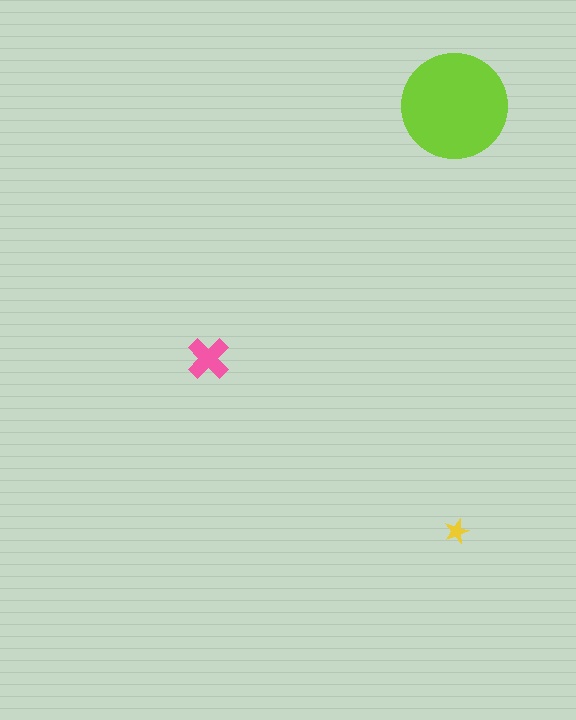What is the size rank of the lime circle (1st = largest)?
1st.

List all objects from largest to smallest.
The lime circle, the pink cross, the yellow star.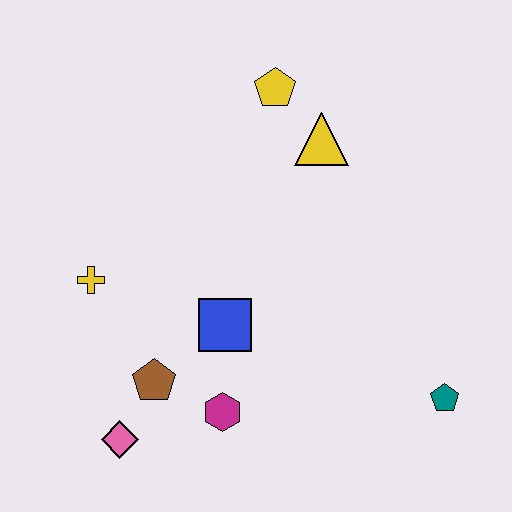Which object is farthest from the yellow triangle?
The pink diamond is farthest from the yellow triangle.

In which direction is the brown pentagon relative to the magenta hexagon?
The brown pentagon is to the left of the magenta hexagon.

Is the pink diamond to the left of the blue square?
Yes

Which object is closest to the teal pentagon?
The magenta hexagon is closest to the teal pentagon.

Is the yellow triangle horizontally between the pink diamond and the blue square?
No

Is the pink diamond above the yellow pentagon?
No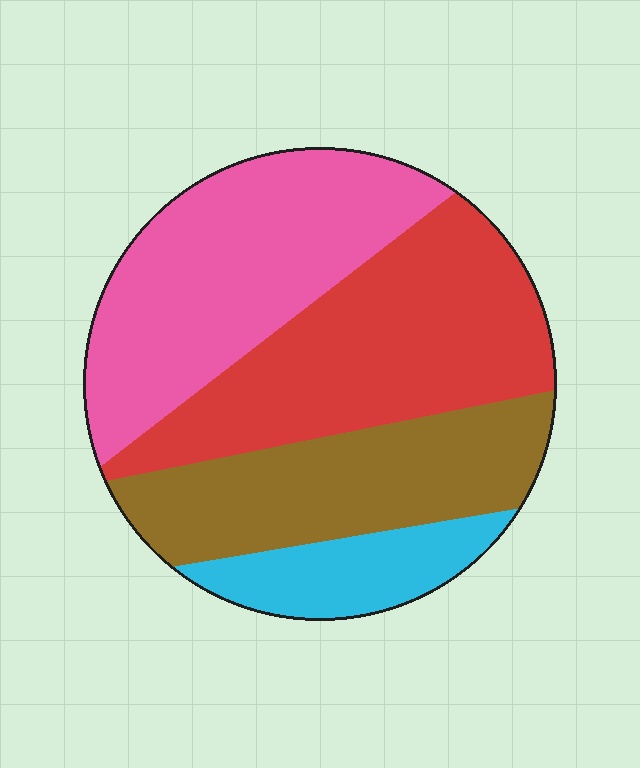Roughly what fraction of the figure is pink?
Pink takes up between a quarter and a half of the figure.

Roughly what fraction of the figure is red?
Red covers around 30% of the figure.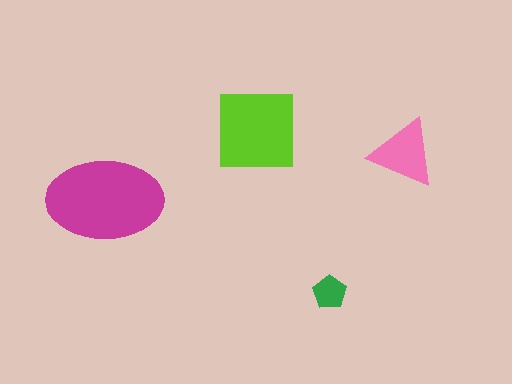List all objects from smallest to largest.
The green pentagon, the pink triangle, the lime square, the magenta ellipse.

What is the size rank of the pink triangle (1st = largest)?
3rd.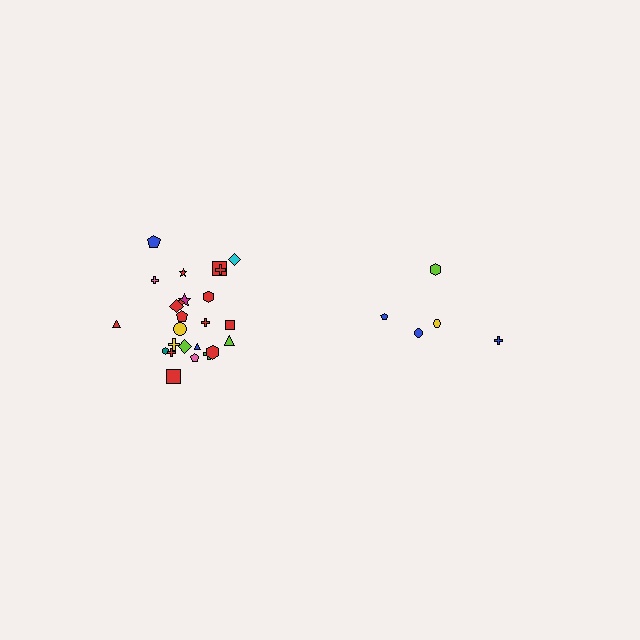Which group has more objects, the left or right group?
The left group.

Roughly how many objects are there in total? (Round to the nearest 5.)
Roughly 30 objects in total.